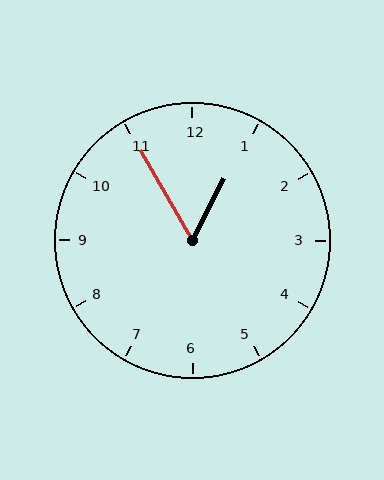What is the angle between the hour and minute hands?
Approximately 58 degrees.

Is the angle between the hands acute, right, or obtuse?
It is acute.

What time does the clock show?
12:55.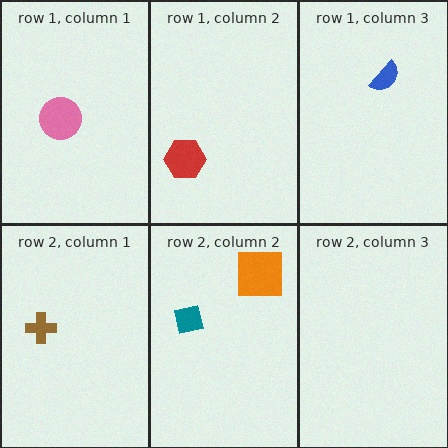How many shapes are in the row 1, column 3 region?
1.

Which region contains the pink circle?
The row 1, column 1 region.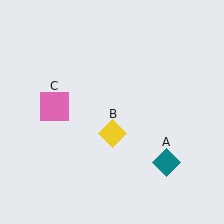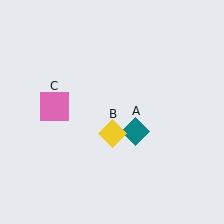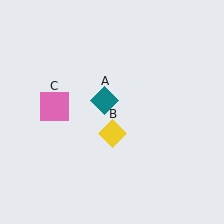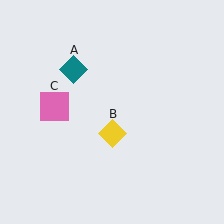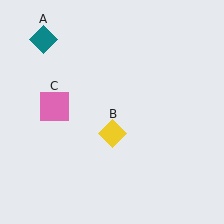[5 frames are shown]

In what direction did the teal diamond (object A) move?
The teal diamond (object A) moved up and to the left.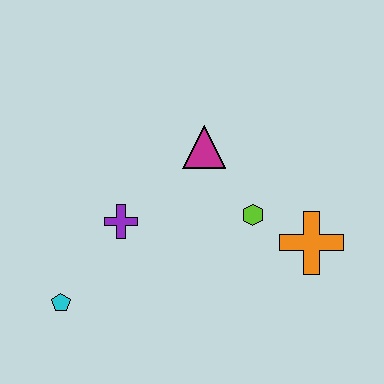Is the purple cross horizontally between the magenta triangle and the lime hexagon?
No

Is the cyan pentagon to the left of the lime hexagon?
Yes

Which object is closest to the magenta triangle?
The lime hexagon is closest to the magenta triangle.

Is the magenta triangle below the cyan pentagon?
No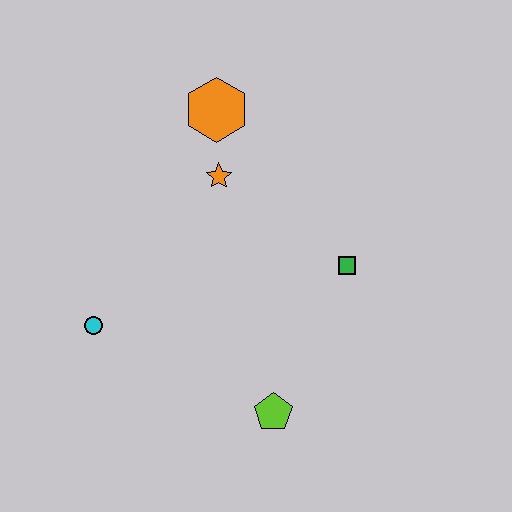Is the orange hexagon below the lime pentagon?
No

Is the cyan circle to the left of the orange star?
Yes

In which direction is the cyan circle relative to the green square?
The cyan circle is to the left of the green square.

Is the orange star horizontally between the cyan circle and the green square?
Yes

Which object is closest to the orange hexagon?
The orange star is closest to the orange hexagon.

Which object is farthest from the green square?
The cyan circle is farthest from the green square.